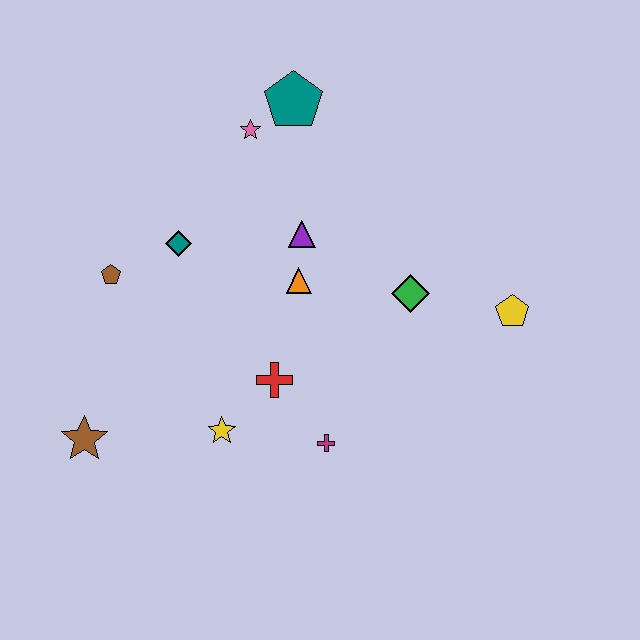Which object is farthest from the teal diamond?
The yellow pentagon is farthest from the teal diamond.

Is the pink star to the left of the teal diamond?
No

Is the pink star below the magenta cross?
No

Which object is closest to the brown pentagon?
The teal diamond is closest to the brown pentagon.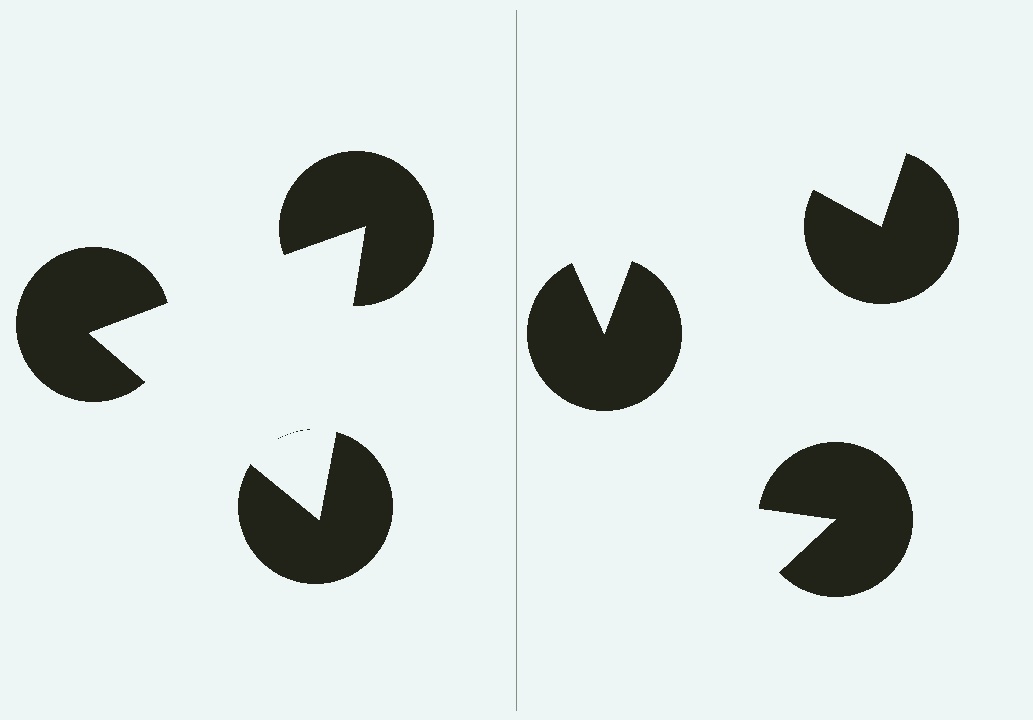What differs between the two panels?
The pac-man discs are positioned identically on both sides; only the wedge orientations differ. On the left they align to a triangle; on the right they are misaligned.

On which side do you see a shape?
An illusory triangle appears on the left side. On the right side the wedge cuts are rotated, so no coherent shape forms.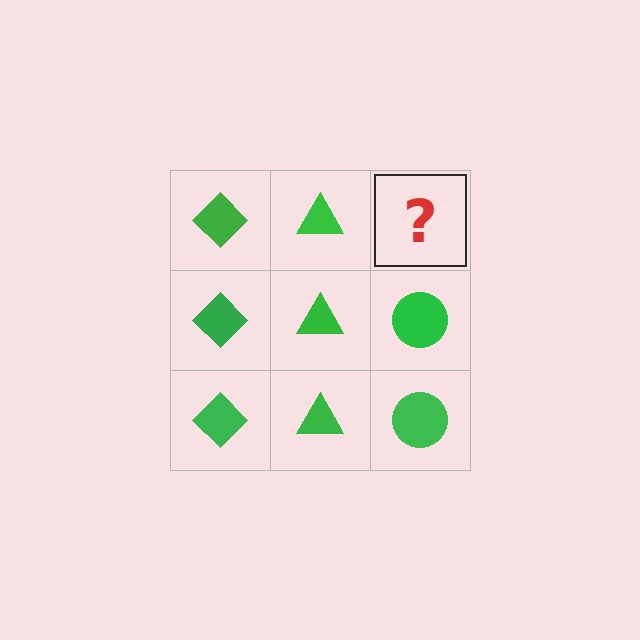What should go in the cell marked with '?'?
The missing cell should contain a green circle.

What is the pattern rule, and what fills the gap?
The rule is that each column has a consistent shape. The gap should be filled with a green circle.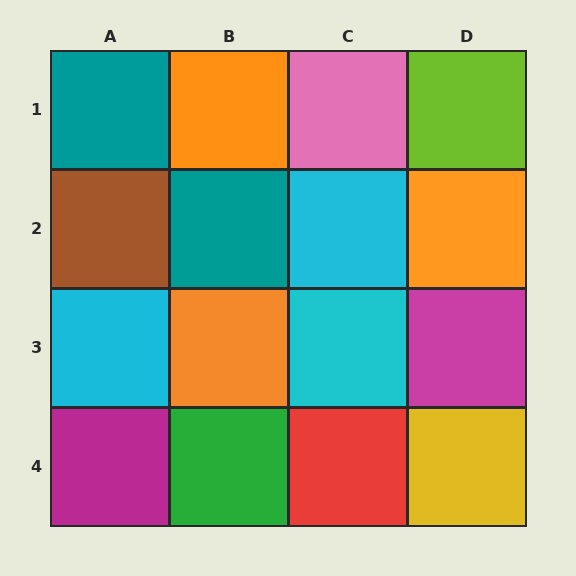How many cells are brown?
1 cell is brown.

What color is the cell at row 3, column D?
Magenta.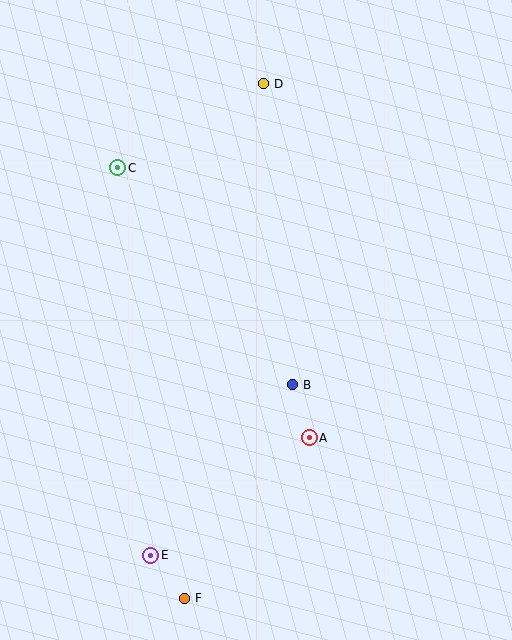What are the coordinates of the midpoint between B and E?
The midpoint between B and E is at (222, 470).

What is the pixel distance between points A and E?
The distance between A and E is 197 pixels.